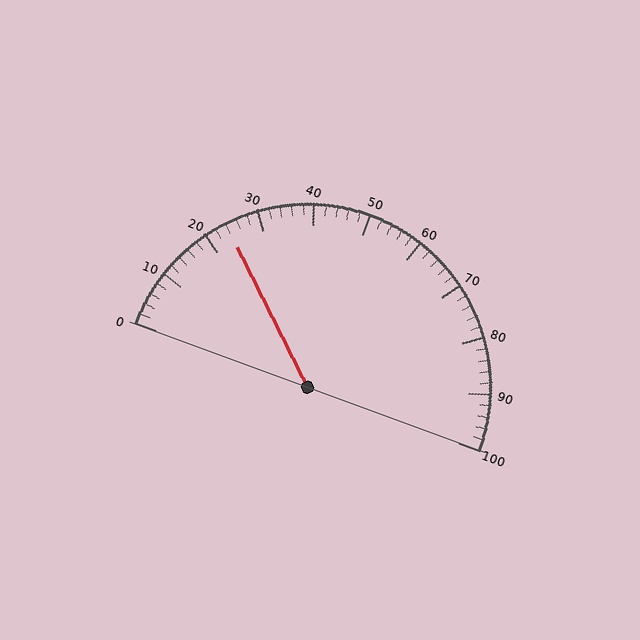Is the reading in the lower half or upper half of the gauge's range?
The reading is in the lower half of the range (0 to 100).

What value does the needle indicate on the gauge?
The needle indicates approximately 24.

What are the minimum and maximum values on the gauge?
The gauge ranges from 0 to 100.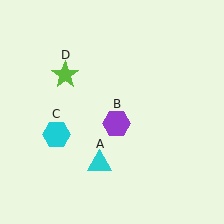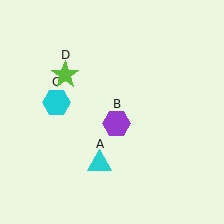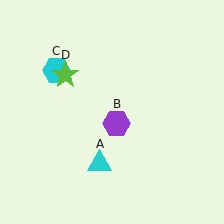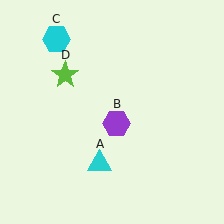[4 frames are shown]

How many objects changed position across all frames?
1 object changed position: cyan hexagon (object C).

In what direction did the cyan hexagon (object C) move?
The cyan hexagon (object C) moved up.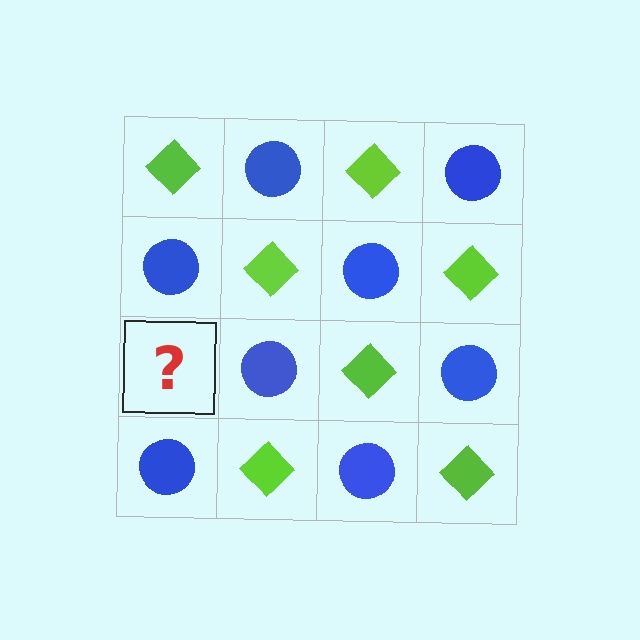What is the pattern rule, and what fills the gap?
The rule is that it alternates lime diamond and blue circle in a checkerboard pattern. The gap should be filled with a lime diamond.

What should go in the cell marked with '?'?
The missing cell should contain a lime diamond.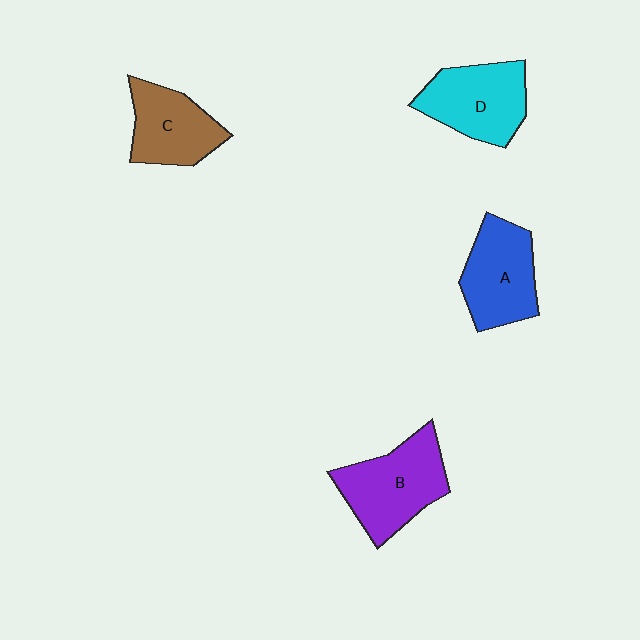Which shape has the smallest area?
Shape C (brown).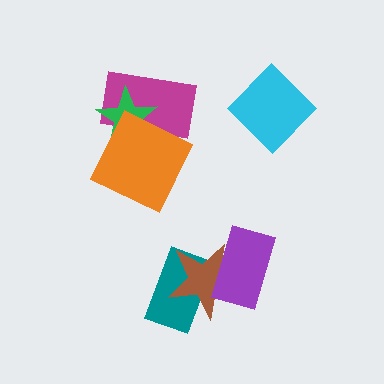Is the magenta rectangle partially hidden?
Yes, it is partially covered by another shape.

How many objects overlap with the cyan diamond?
0 objects overlap with the cyan diamond.